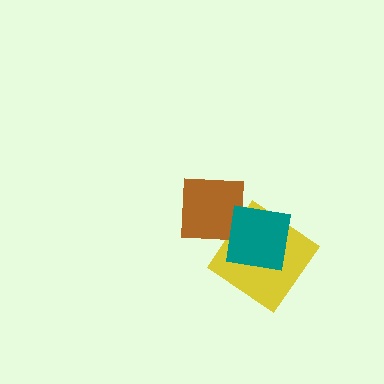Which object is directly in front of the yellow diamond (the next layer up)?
The brown square is directly in front of the yellow diamond.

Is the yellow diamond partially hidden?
Yes, it is partially covered by another shape.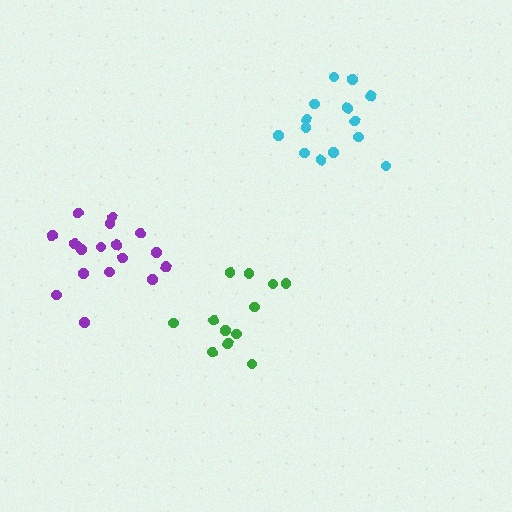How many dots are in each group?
Group 1: 12 dots, Group 2: 14 dots, Group 3: 18 dots (44 total).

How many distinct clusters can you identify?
There are 3 distinct clusters.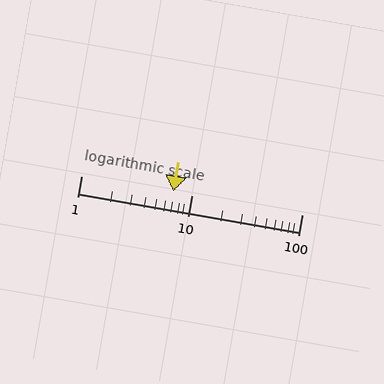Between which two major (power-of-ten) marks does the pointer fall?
The pointer is between 1 and 10.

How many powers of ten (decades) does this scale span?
The scale spans 2 decades, from 1 to 100.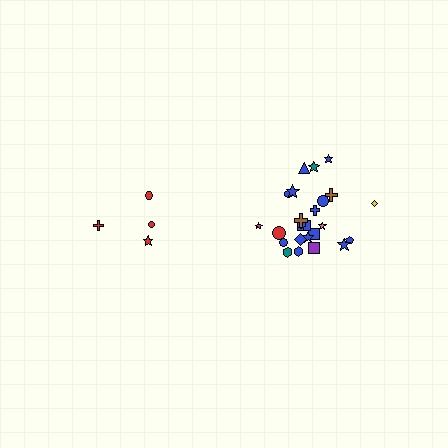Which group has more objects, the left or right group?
The right group.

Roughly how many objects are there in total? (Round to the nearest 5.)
Roughly 30 objects in total.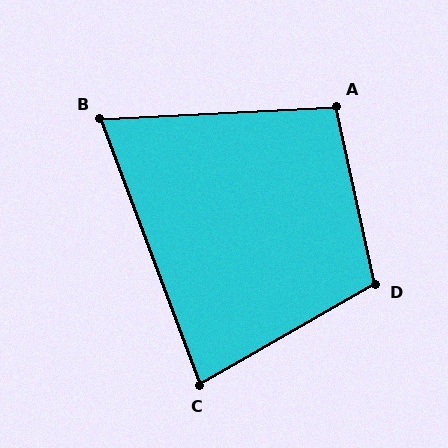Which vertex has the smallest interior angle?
B, at approximately 72 degrees.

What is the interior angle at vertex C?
Approximately 81 degrees (acute).